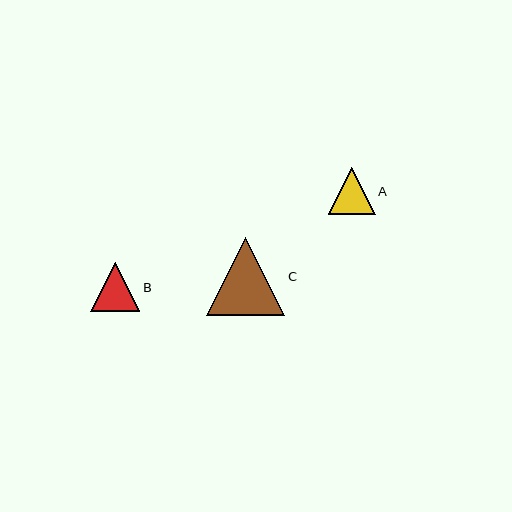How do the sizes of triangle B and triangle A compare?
Triangle B and triangle A are approximately the same size.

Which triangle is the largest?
Triangle C is the largest with a size of approximately 78 pixels.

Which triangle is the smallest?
Triangle A is the smallest with a size of approximately 47 pixels.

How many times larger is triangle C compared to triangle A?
Triangle C is approximately 1.7 times the size of triangle A.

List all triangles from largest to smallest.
From largest to smallest: C, B, A.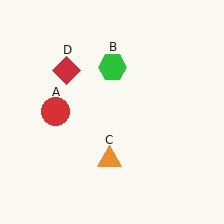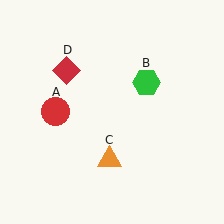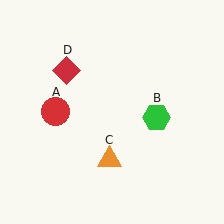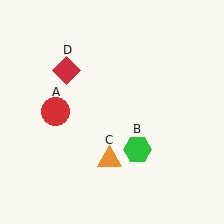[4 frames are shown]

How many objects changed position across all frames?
1 object changed position: green hexagon (object B).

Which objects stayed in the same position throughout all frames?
Red circle (object A) and orange triangle (object C) and red diamond (object D) remained stationary.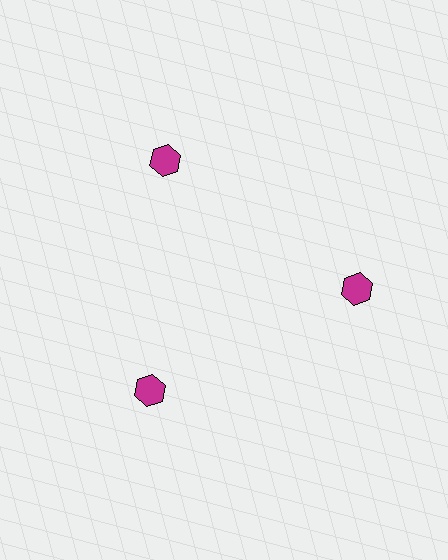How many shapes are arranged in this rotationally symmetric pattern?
There are 3 shapes, arranged in 3 groups of 1.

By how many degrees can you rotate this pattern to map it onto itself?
The pattern maps onto itself every 120 degrees of rotation.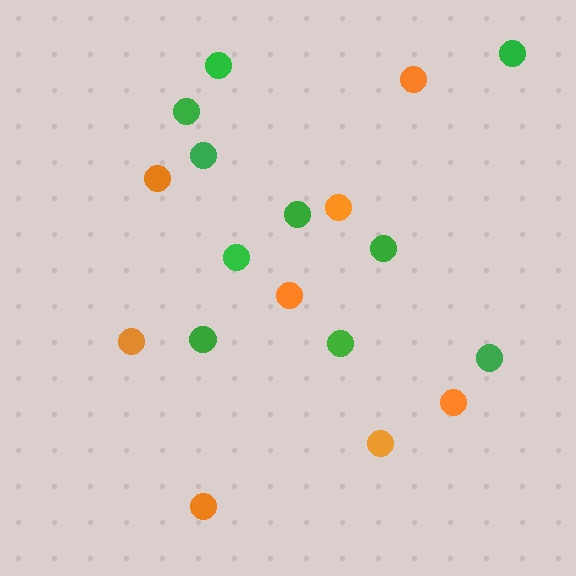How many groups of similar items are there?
There are 2 groups: one group of green circles (10) and one group of orange circles (8).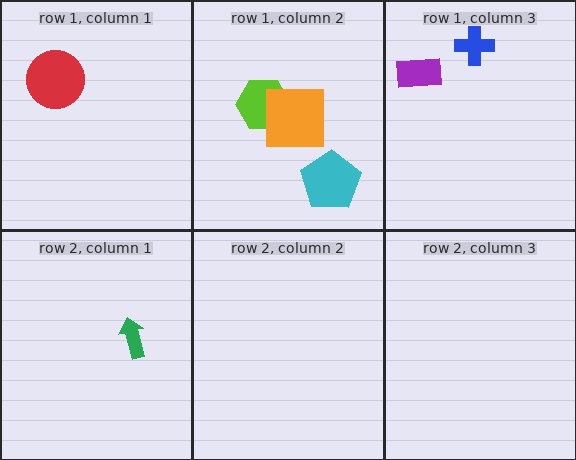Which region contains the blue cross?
The row 1, column 3 region.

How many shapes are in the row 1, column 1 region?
1.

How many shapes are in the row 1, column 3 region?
2.